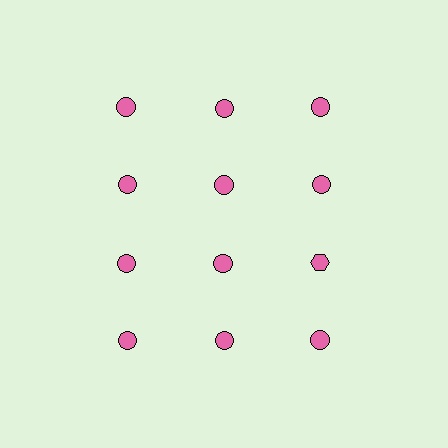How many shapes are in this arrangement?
There are 12 shapes arranged in a grid pattern.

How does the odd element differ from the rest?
It has a different shape: hexagon instead of circle.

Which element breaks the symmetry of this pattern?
The pink hexagon in the third row, center column breaks the symmetry. All other shapes are pink circles.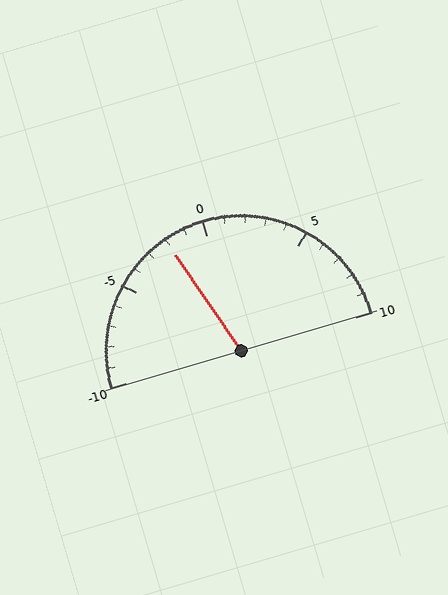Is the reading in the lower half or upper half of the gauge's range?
The reading is in the lower half of the range (-10 to 10).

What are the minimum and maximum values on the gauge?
The gauge ranges from -10 to 10.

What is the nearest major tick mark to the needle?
The nearest major tick mark is 0.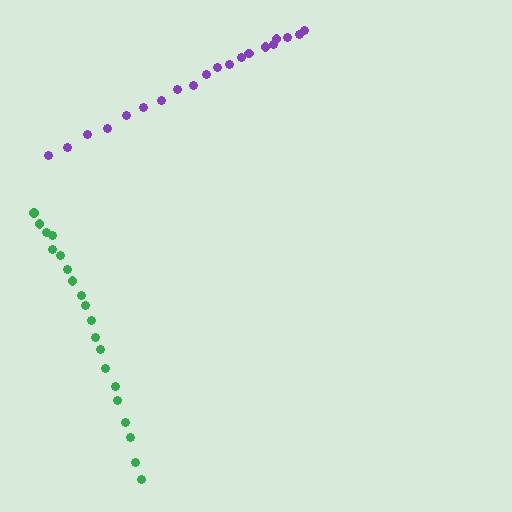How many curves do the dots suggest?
There are 2 distinct paths.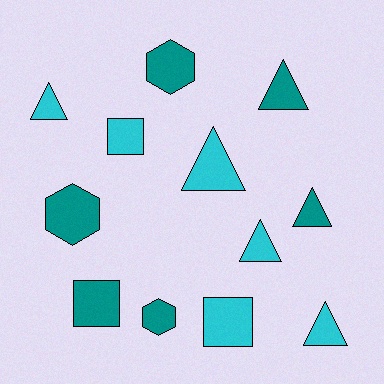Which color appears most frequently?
Cyan, with 6 objects.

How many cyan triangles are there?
There are 4 cyan triangles.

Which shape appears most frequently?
Triangle, with 6 objects.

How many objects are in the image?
There are 12 objects.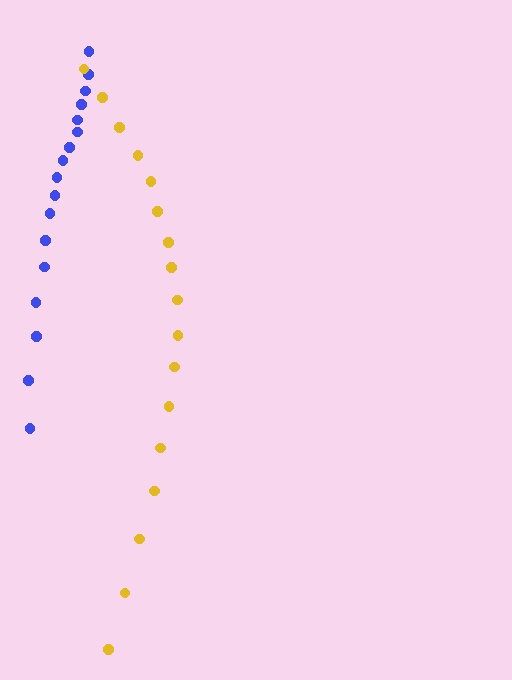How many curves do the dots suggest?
There are 2 distinct paths.